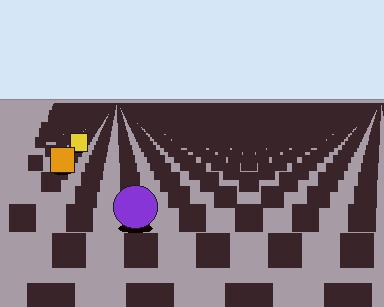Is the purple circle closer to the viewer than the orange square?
Yes. The purple circle is closer — you can tell from the texture gradient: the ground texture is coarser near it.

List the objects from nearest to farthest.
From nearest to farthest: the purple circle, the orange square, the yellow square.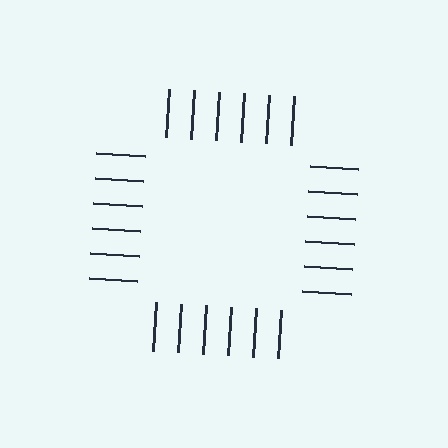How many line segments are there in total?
24 — 6 along each of the 4 edges.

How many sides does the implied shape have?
4 sides — the line-ends trace a square.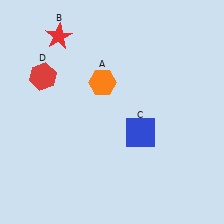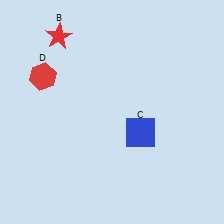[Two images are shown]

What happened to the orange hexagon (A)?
The orange hexagon (A) was removed in Image 2. It was in the top-left area of Image 1.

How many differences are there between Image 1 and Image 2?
There is 1 difference between the two images.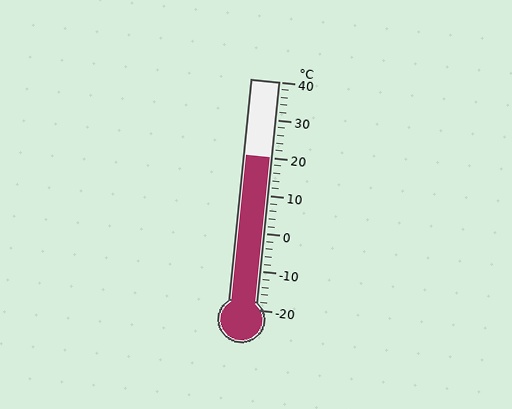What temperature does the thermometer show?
The thermometer shows approximately 20°C.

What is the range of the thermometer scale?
The thermometer scale ranges from -20°C to 40°C.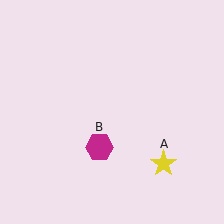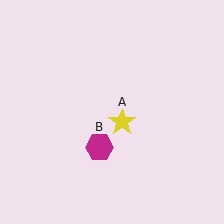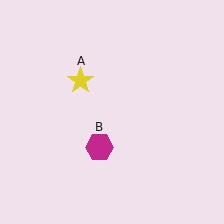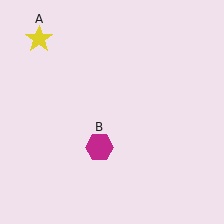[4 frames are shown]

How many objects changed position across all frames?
1 object changed position: yellow star (object A).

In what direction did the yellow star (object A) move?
The yellow star (object A) moved up and to the left.